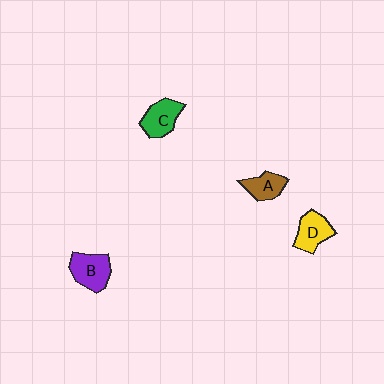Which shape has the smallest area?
Shape A (brown).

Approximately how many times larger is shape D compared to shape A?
Approximately 1.2 times.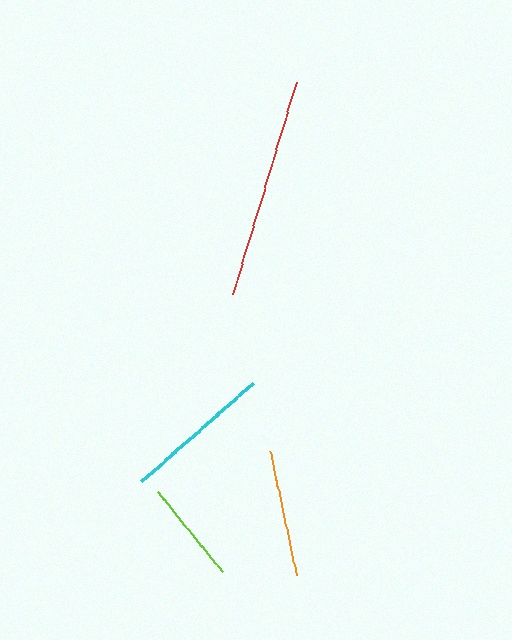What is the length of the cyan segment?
The cyan segment is approximately 149 pixels long.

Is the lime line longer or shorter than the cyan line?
The cyan line is longer than the lime line.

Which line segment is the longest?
The red line is the longest at approximately 221 pixels.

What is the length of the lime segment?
The lime segment is approximately 103 pixels long.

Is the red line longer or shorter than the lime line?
The red line is longer than the lime line.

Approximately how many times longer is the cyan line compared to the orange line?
The cyan line is approximately 1.2 times the length of the orange line.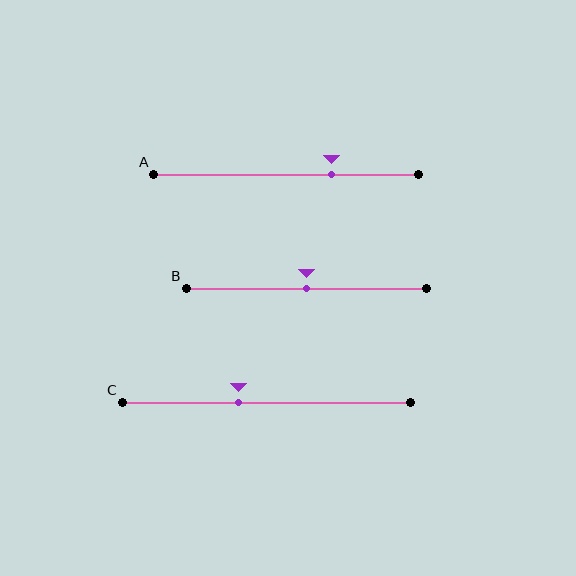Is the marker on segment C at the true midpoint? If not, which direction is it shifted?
No, the marker on segment C is shifted to the left by about 10% of the segment length.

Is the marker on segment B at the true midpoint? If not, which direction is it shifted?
Yes, the marker on segment B is at the true midpoint.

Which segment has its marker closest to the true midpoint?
Segment B has its marker closest to the true midpoint.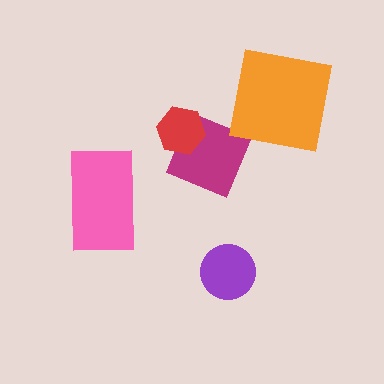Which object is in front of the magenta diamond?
The red hexagon is in front of the magenta diamond.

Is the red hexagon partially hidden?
No, no other shape covers it.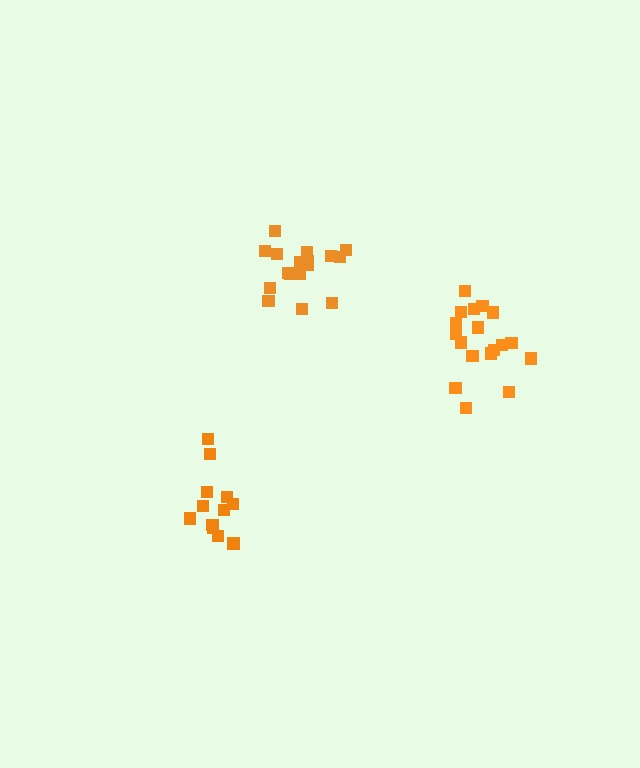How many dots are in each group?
Group 1: 18 dots, Group 2: 12 dots, Group 3: 18 dots (48 total).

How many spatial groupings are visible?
There are 3 spatial groupings.